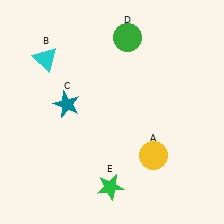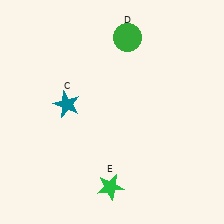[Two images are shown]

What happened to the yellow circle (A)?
The yellow circle (A) was removed in Image 2. It was in the bottom-right area of Image 1.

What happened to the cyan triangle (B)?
The cyan triangle (B) was removed in Image 2. It was in the top-left area of Image 1.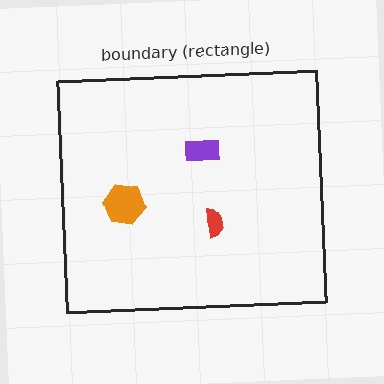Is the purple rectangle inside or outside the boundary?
Inside.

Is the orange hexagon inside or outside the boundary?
Inside.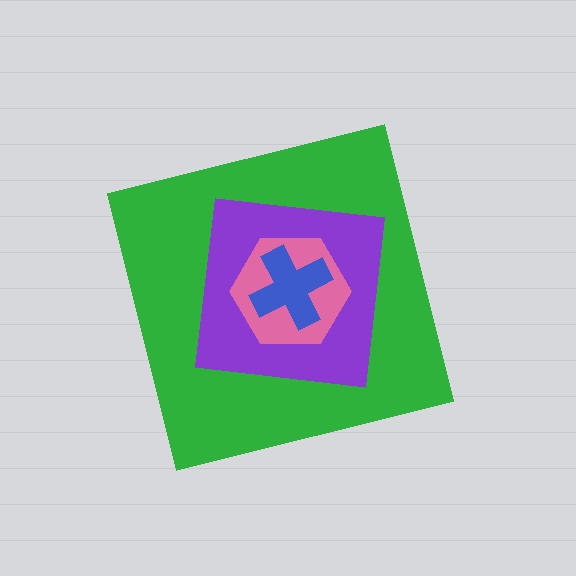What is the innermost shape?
The blue cross.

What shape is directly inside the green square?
The purple square.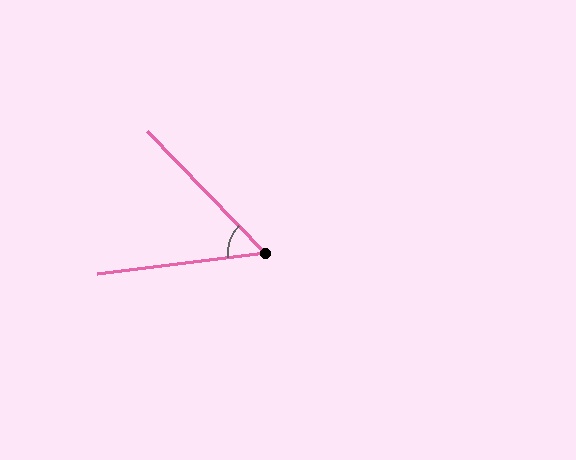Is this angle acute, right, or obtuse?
It is acute.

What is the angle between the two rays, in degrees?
Approximately 53 degrees.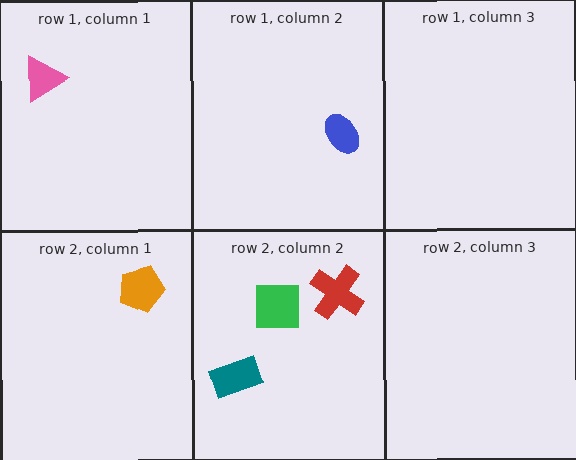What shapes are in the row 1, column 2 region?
The blue ellipse.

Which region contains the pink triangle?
The row 1, column 1 region.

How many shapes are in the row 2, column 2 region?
3.